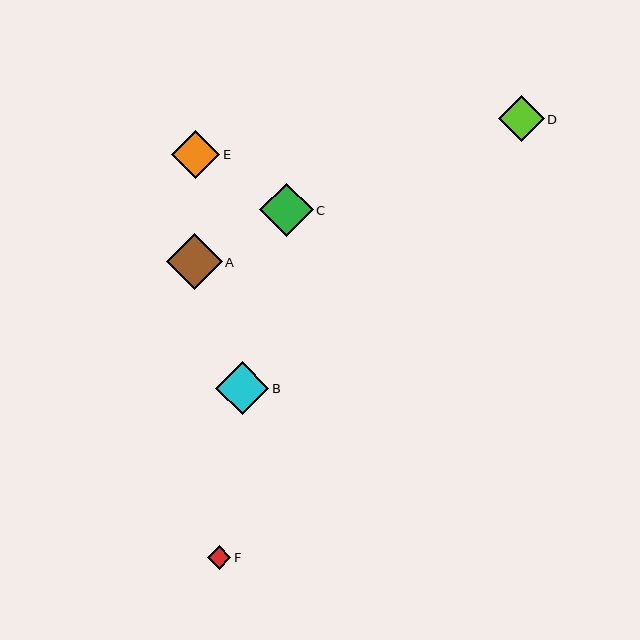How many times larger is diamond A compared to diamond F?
Diamond A is approximately 2.3 times the size of diamond F.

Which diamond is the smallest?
Diamond F is the smallest with a size of approximately 24 pixels.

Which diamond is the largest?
Diamond A is the largest with a size of approximately 55 pixels.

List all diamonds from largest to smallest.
From largest to smallest: A, C, B, E, D, F.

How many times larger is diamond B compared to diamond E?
Diamond B is approximately 1.1 times the size of diamond E.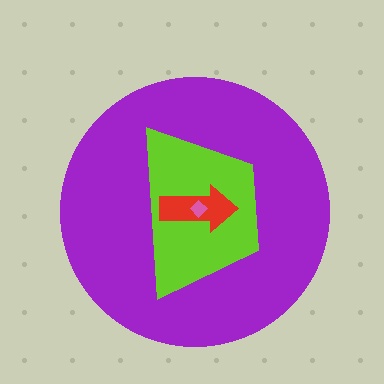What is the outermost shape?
The purple circle.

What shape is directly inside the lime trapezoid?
The red arrow.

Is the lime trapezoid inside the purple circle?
Yes.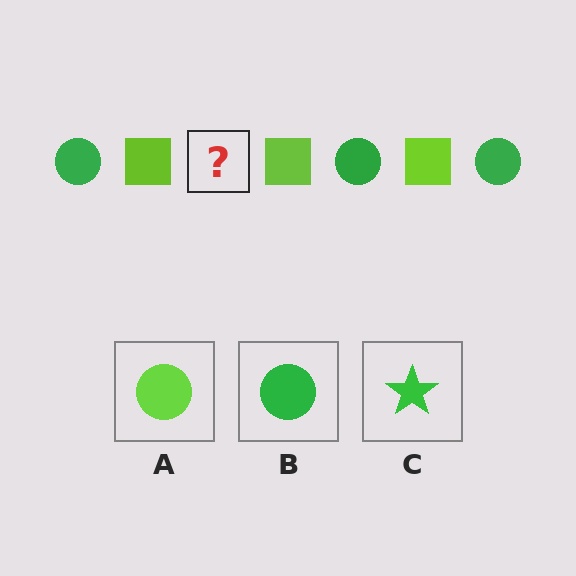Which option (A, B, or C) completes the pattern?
B.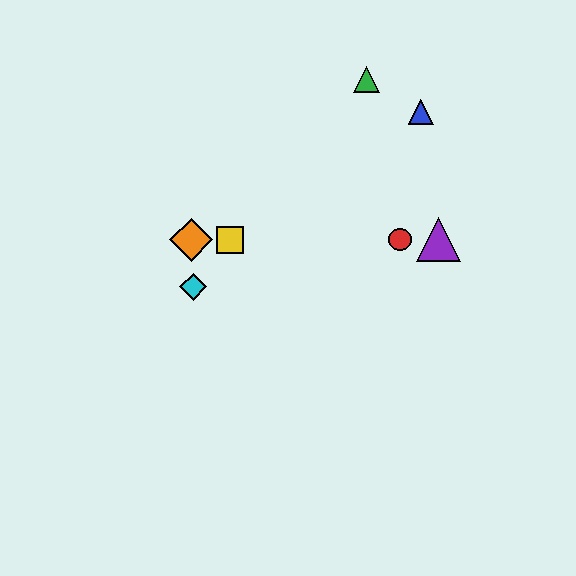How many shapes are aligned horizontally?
4 shapes (the red circle, the yellow square, the purple triangle, the orange diamond) are aligned horizontally.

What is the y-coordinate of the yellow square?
The yellow square is at y≈240.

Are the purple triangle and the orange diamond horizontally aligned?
Yes, both are at y≈240.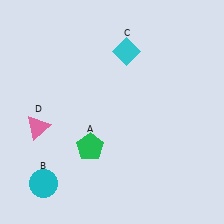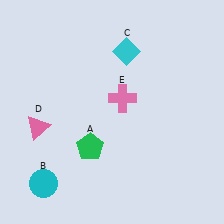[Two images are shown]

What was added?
A pink cross (E) was added in Image 2.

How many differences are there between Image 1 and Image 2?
There is 1 difference between the two images.